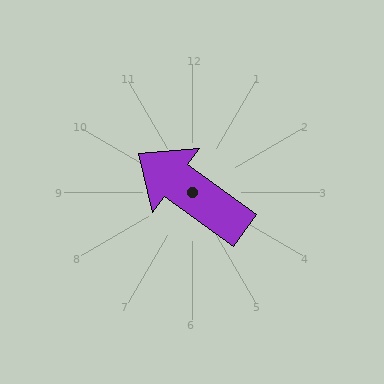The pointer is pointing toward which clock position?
Roughly 10 o'clock.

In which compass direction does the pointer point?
Northwest.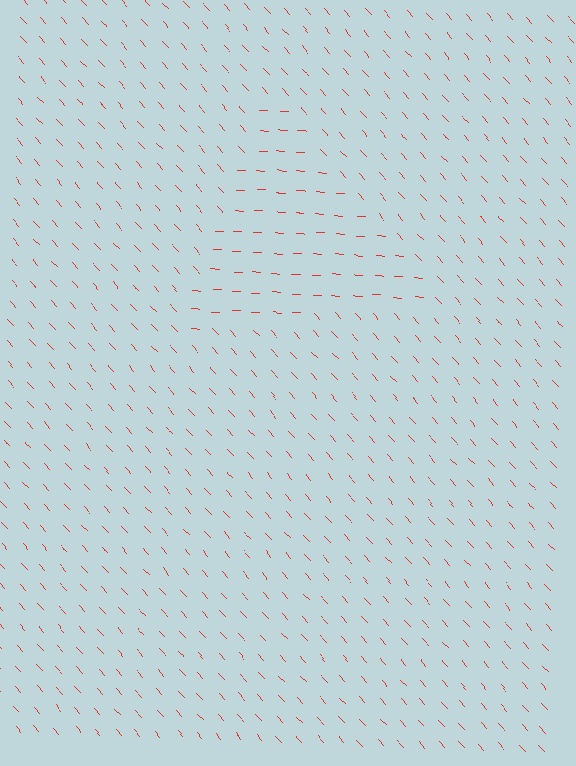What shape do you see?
I see a triangle.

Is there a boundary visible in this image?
Yes, there is a texture boundary formed by a change in line orientation.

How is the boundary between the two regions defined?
The boundary is defined purely by a change in line orientation (approximately 45 degrees difference). All lines are the same color and thickness.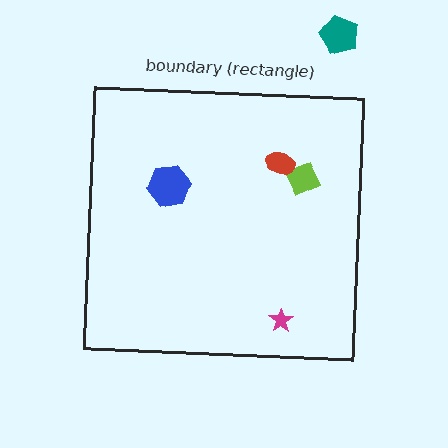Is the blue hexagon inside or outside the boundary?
Inside.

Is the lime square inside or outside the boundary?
Inside.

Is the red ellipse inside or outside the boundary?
Inside.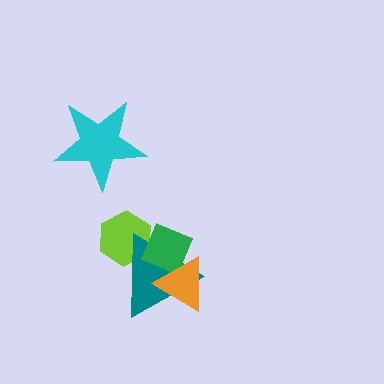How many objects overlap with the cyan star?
0 objects overlap with the cyan star.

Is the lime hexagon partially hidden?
Yes, it is partially covered by another shape.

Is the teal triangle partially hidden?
Yes, it is partially covered by another shape.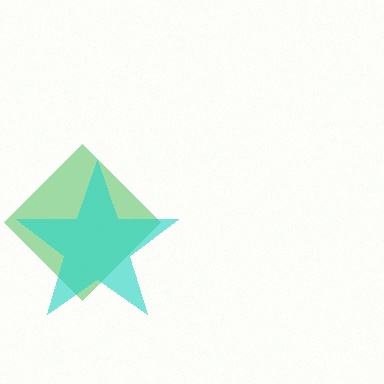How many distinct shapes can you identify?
There are 2 distinct shapes: a green diamond, a cyan star.